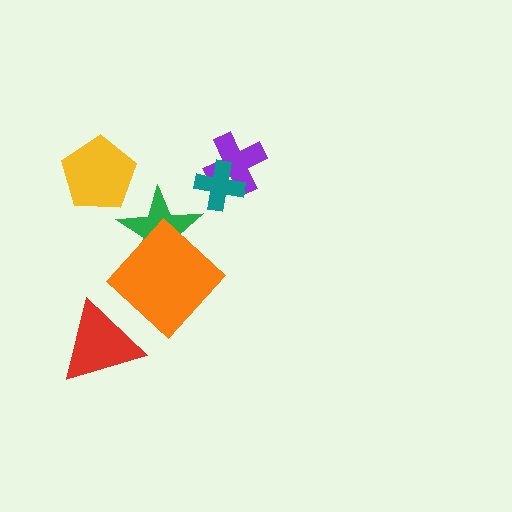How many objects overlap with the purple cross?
1 object overlaps with the purple cross.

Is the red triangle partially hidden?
No, no other shape covers it.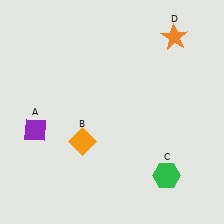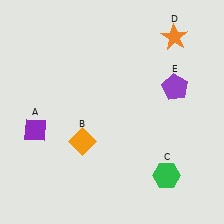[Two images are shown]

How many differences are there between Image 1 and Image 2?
There is 1 difference between the two images.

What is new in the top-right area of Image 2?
A purple pentagon (E) was added in the top-right area of Image 2.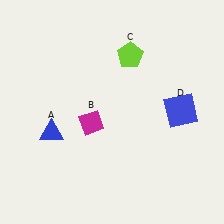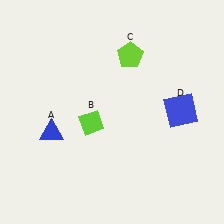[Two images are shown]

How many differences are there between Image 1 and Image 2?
There is 1 difference between the two images.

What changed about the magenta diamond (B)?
In Image 1, B is magenta. In Image 2, it changed to lime.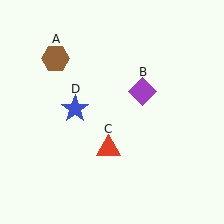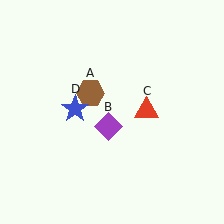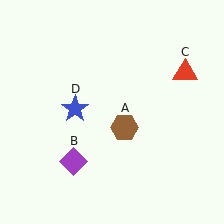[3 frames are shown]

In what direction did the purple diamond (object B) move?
The purple diamond (object B) moved down and to the left.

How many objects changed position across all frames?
3 objects changed position: brown hexagon (object A), purple diamond (object B), red triangle (object C).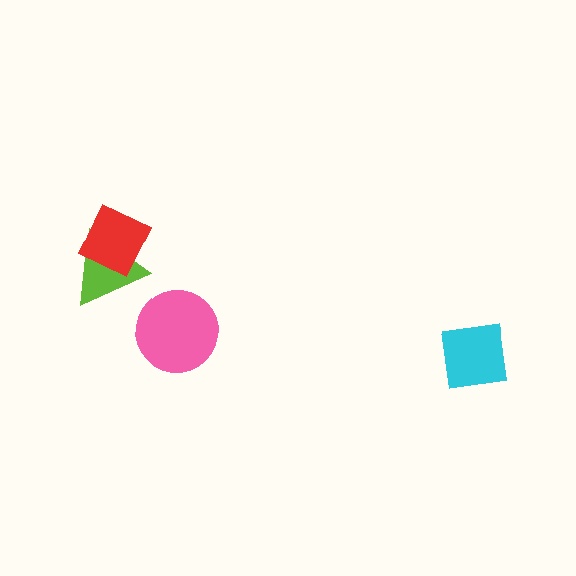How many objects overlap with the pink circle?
0 objects overlap with the pink circle.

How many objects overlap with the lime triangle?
1 object overlaps with the lime triangle.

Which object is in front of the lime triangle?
The red square is in front of the lime triangle.